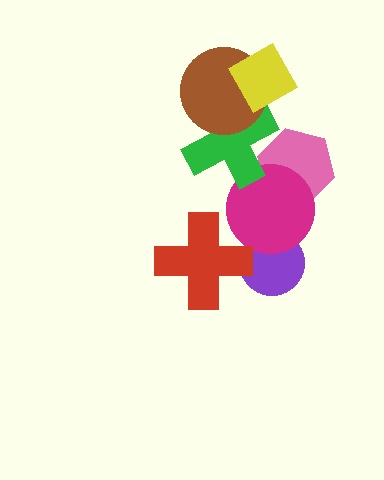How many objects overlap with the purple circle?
2 objects overlap with the purple circle.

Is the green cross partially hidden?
Yes, it is partially covered by another shape.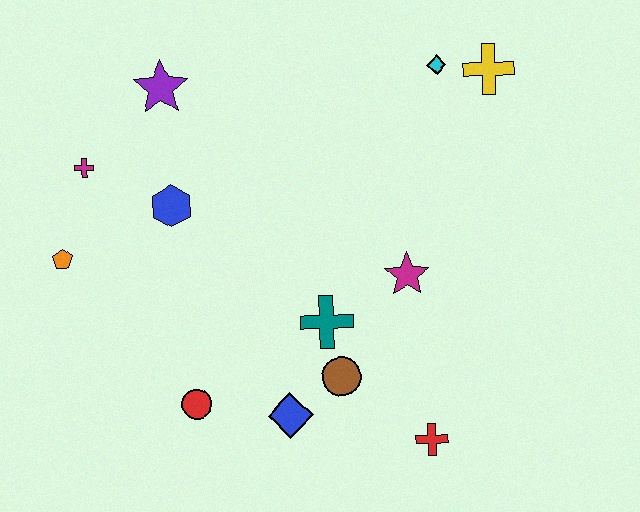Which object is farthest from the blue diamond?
The yellow cross is farthest from the blue diamond.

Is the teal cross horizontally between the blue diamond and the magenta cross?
No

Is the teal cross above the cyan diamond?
No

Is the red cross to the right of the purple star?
Yes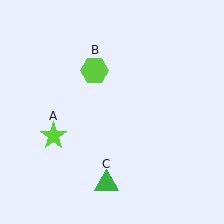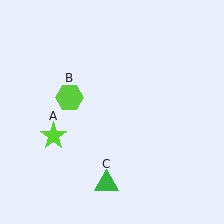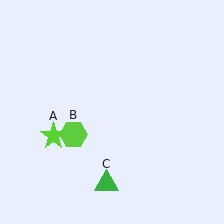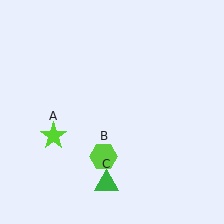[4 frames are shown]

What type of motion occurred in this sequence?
The lime hexagon (object B) rotated counterclockwise around the center of the scene.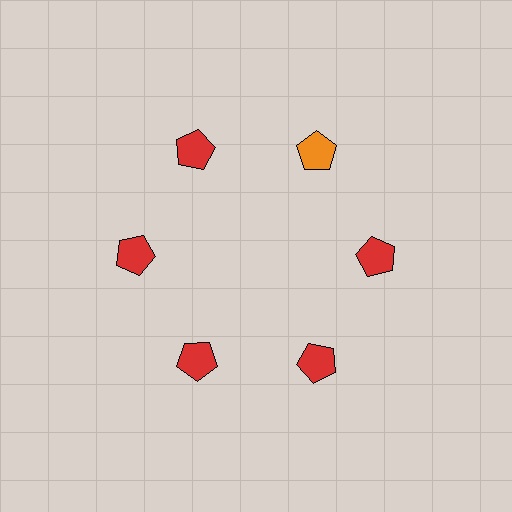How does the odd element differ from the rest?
It has a different color: orange instead of red.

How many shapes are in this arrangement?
There are 6 shapes arranged in a ring pattern.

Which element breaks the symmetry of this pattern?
The orange pentagon at roughly the 1 o'clock position breaks the symmetry. All other shapes are red pentagons.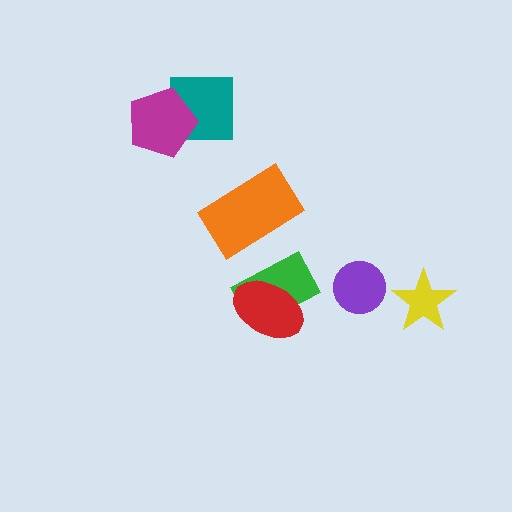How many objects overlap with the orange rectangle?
0 objects overlap with the orange rectangle.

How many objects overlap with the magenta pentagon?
1 object overlaps with the magenta pentagon.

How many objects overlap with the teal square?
1 object overlaps with the teal square.